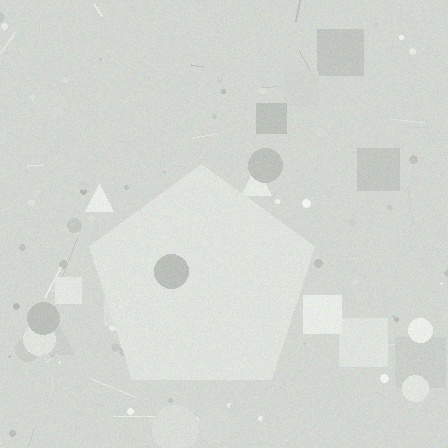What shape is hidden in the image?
A pentagon is hidden in the image.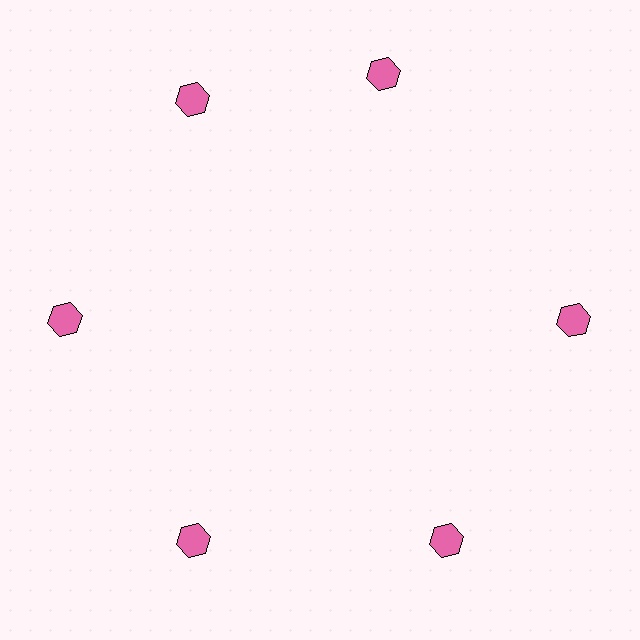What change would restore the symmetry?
The symmetry would be restored by rotating it back into even spacing with its neighbors so that all 6 hexagons sit at equal angles and equal distance from the center.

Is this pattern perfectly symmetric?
No. The 6 pink hexagons are arranged in a ring, but one element near the 1 o'clock position is rotated out of alignment along the ring, breaking the 6-fold rotational symmetry.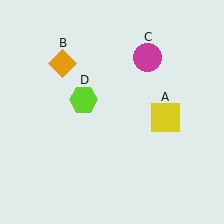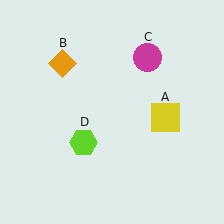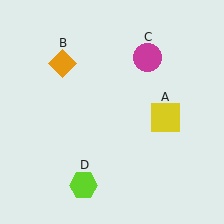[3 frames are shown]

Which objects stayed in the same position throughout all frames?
Yellow square (object A) and orange diamond (object B) and magenta circle (object C) remained stationary.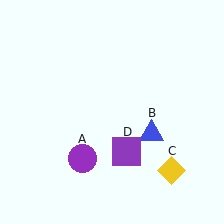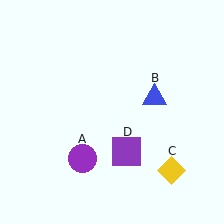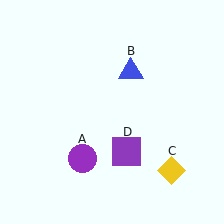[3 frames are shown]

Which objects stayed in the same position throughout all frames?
Purple circle (object A) and yellow diamond (object C) and purple square (object D) remained stationary.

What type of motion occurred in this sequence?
The blue triangle (object B) rotated counterclockwise around the center of the scene.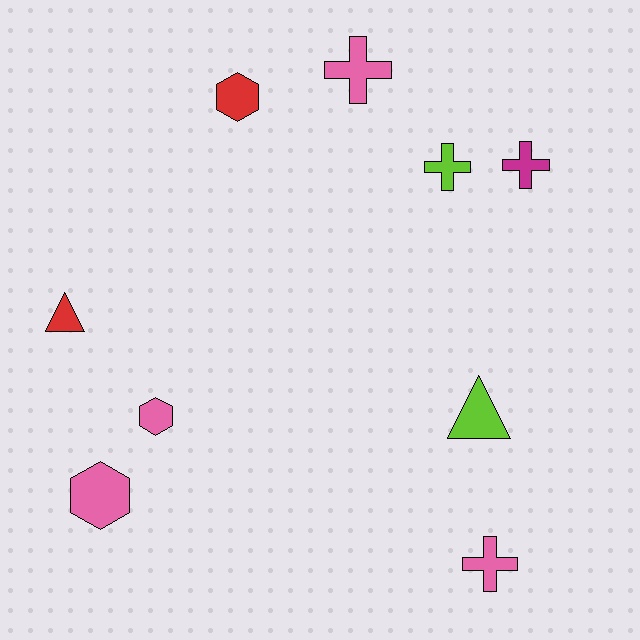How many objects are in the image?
There are 9 objects.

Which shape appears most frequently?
Cross, with 4 objects.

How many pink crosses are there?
There are 2 pink crosses.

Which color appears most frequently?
Pink, with 4 objects.